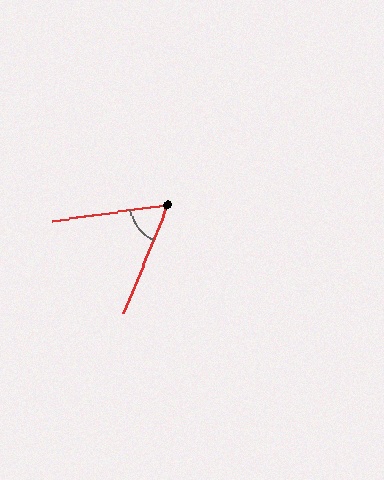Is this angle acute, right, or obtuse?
It is acute.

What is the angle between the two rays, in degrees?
Approximately 60 degrees.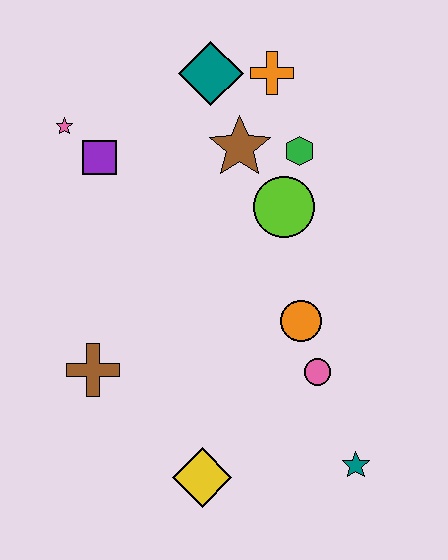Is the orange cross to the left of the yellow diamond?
No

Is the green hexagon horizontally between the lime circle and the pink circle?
Yes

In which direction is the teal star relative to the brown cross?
The teal star is to the right of the brown cross.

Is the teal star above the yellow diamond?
Yes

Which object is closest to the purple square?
The pink star is closest to the purple square.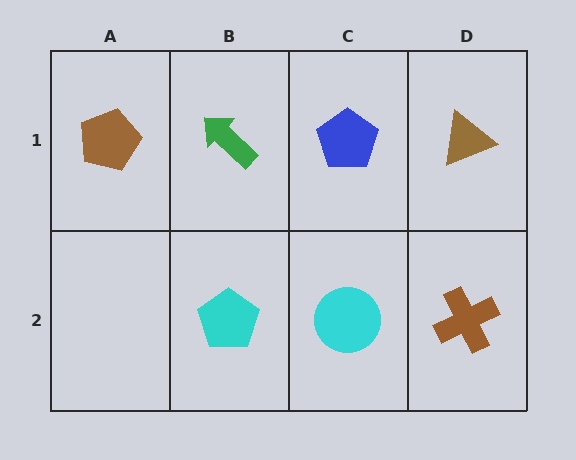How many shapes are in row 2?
3 shapes.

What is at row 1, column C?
A blue pentagon.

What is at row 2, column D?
A brown cross.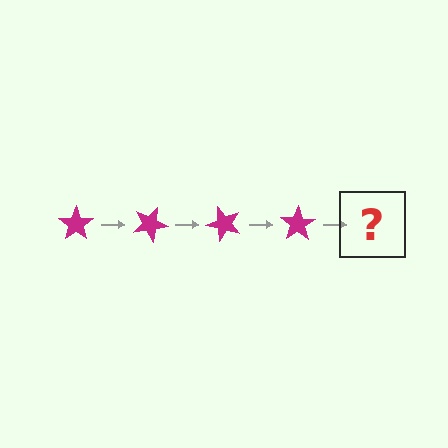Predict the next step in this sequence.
The next step is a magenta star rotated 100 degrees.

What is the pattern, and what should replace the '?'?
The pattern is that the star rotates 25 degrees each step. The '?' should be a magenta star rotated 100 degrees.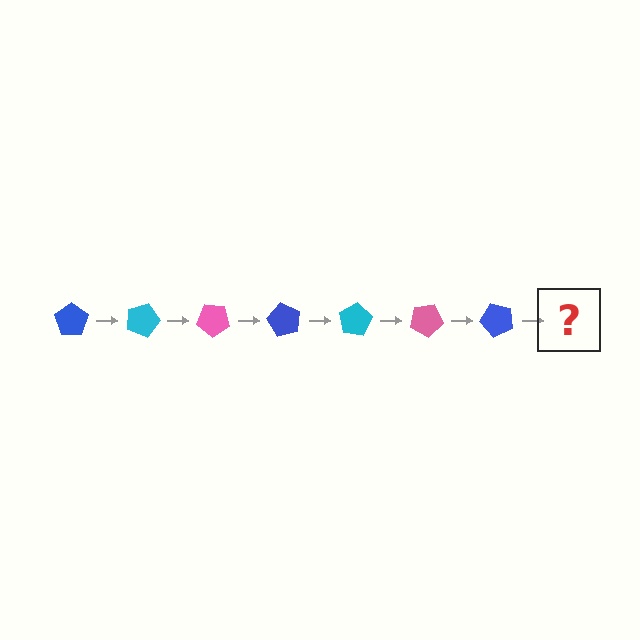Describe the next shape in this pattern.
It should be a cyan pentagon, rotated 140 degrees from the start.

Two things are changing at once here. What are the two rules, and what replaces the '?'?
The two rules are that it rotates 20 degrees each step and the color cycles through blue, cyan, and pink. The '?' should be a cyan pentagon, rotated 140 degrees from the start.